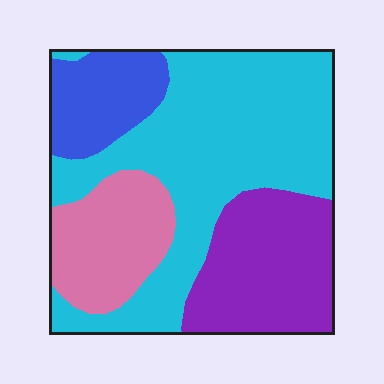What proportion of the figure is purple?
Purple covers around 25% of the figure.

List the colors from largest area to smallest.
From largest to smallest: cyan, purple, pink, blue.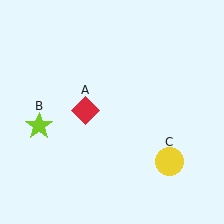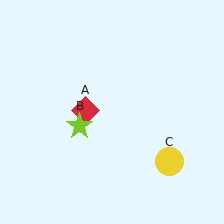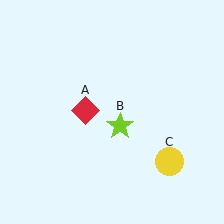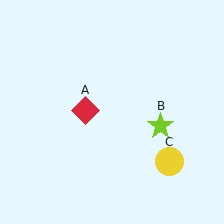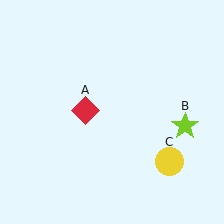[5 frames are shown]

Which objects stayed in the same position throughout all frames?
Red diamond (object A) and yellow circle (object C) remained stationary.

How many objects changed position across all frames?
1 object changed position: lime star (object B).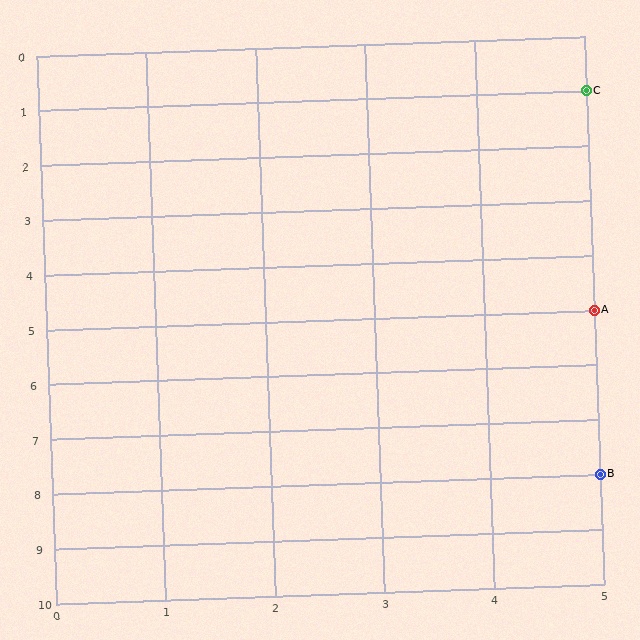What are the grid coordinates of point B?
Point B is at grid coordinates (5, 8).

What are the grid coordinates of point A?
Point A is at grid coordinates (5, 5).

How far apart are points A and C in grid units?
Points A and C are 4 rows apart.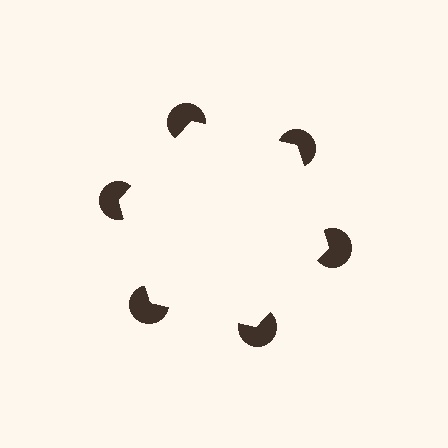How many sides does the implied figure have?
6 sides.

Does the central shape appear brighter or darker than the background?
It typically appears slightly brighter than the background, even though no actual brightness change is drawn.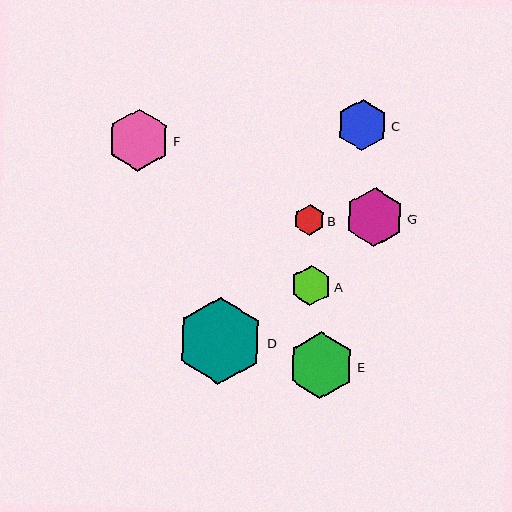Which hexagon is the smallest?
Hexagon B is the smallest with a size of approximately 31 pixels.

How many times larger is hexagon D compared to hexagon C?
Hexagon D is approximately 1.7 times the size of hexagon C.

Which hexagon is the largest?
Hexagon D is the largest with a size of approximately 87 pixels.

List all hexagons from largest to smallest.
From largest to smallest: D, E, F, G, C, A, B.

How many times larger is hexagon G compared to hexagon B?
Hexagon G is approximately 1.9 times the size of hexagon B.